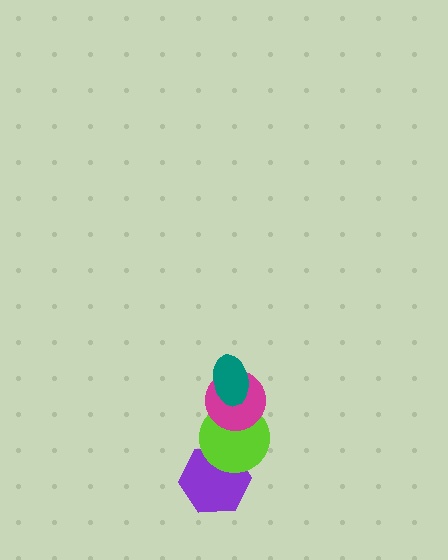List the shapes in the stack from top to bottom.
From top to bottom: the teal ellipse, the magenta circle, the lime circle, the purple hexagon.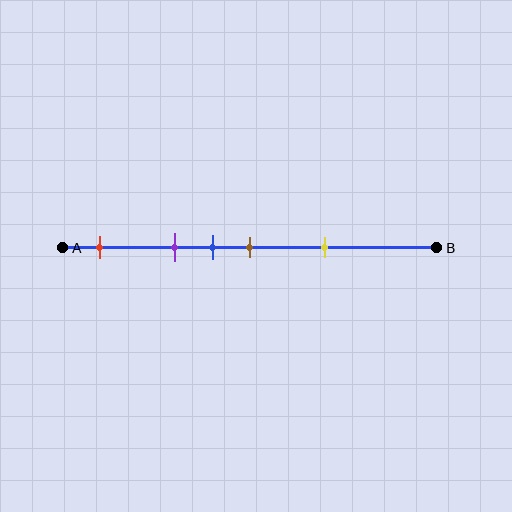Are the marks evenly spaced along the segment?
No, the marks are not evenly spaced.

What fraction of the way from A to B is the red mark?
The red mark is approximately 10% (0.1) of the way from A to B.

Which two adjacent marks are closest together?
The blue and brown marks are the closest adjacent pair.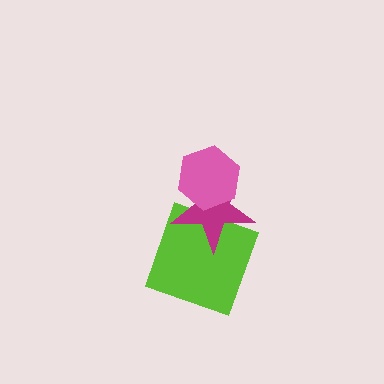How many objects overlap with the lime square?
1 object overlaps with the lime square.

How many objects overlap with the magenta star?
2 objects overlap with the magenta star.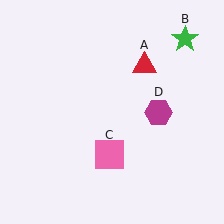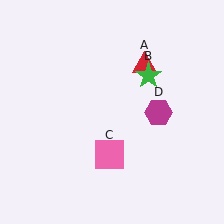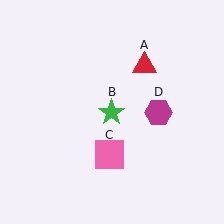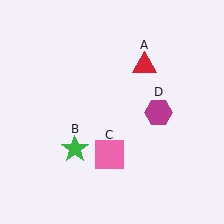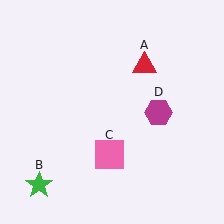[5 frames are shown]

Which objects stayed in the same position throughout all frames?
Red triangle (object A) and pink square (object C) and magenta hexagon (object D) remained stationary.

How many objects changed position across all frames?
1 object changed position: green star (object B).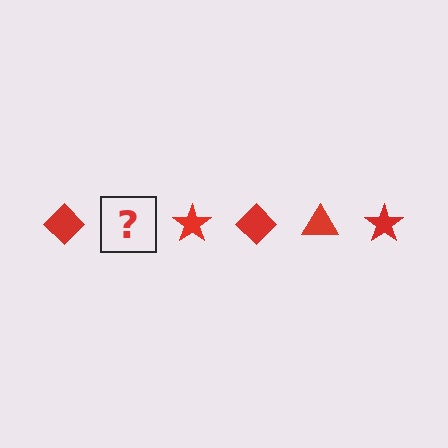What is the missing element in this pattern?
The missing element is a red triangle.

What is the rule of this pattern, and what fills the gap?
The rule is that the pattern cycles through diamond, triangle, star shapes in red. The gap should be filled with a red triangle.